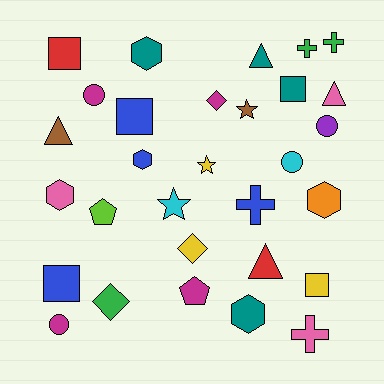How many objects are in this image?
There are 30 objects.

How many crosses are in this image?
There are 4 crosses.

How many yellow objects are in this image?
There are 3 yellow objects.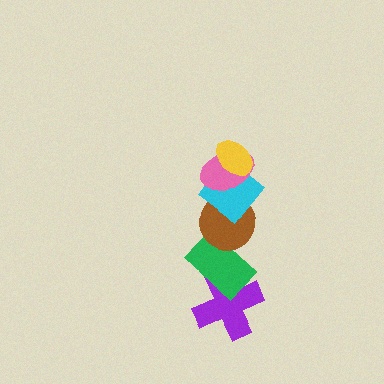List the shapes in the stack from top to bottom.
From top to bottom: the yellow ellipse, the pink ellipse, the cyan diamond, the brown circle, the green rectangle, the purple cross.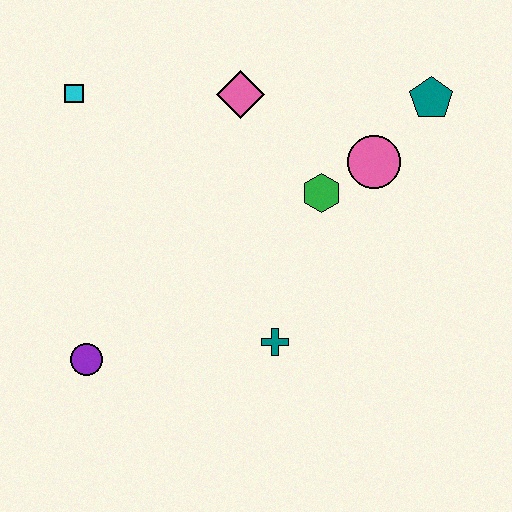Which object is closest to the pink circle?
The green hexagon is closest to the pink circle.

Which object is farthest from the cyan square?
The teal pentagon is farthest from the cyan square.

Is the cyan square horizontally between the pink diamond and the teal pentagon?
No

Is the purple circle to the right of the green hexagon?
No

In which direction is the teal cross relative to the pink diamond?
The teal cross is below the pink diamond.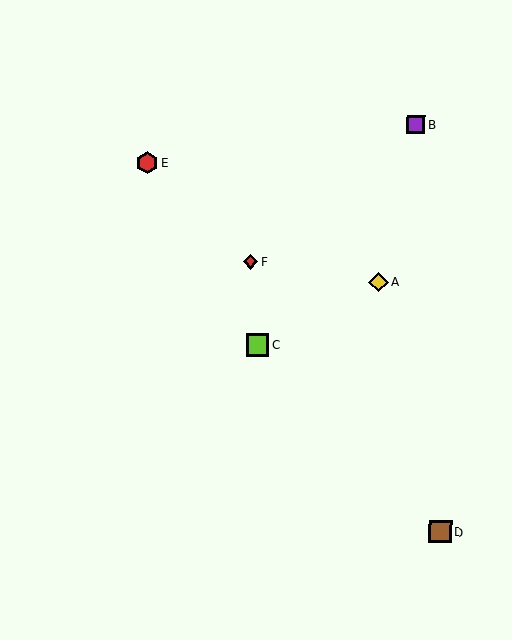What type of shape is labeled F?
Shape F is a red diamond.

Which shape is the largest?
The brown square (labeled D) is the largest.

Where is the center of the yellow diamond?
The center of the yellow diamond is at (379, 282).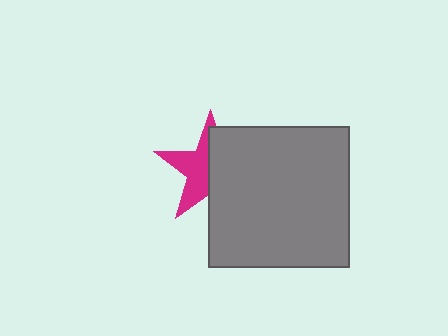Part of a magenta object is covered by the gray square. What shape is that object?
It is a star.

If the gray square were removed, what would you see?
You would see the complete magenta star.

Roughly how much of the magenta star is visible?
About half of it is visible (roughly 46%).